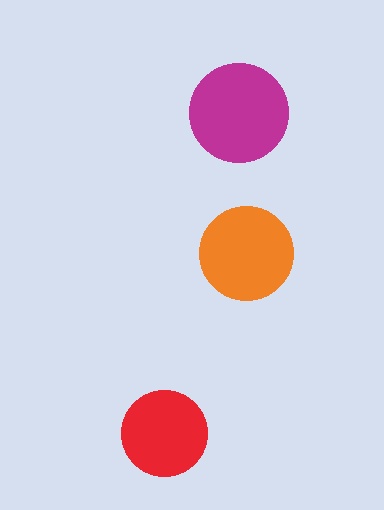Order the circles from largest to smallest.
the magenta one, the orange one, the red one.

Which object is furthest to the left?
The red circle is leftmost.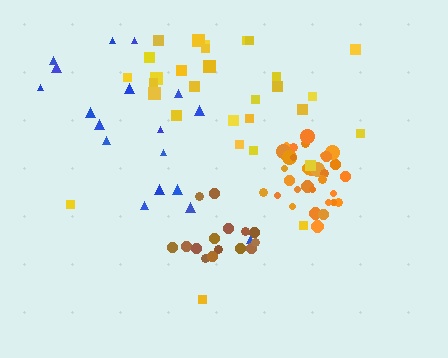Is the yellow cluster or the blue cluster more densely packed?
Yellow.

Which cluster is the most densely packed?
Orange.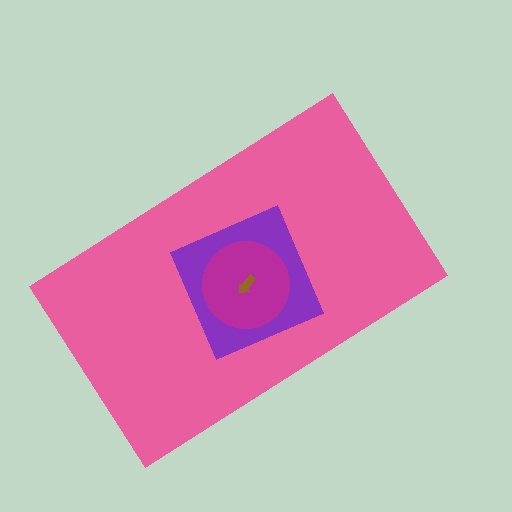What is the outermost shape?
The pink rectangle.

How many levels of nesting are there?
4.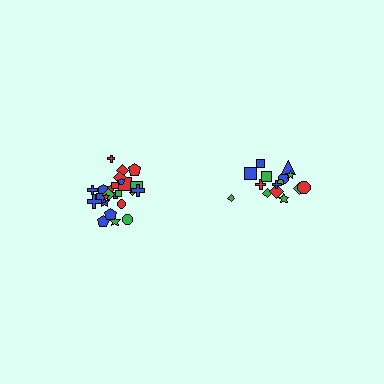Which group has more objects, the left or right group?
The left group.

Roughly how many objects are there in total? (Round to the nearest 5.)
Roughly 40 objects in total.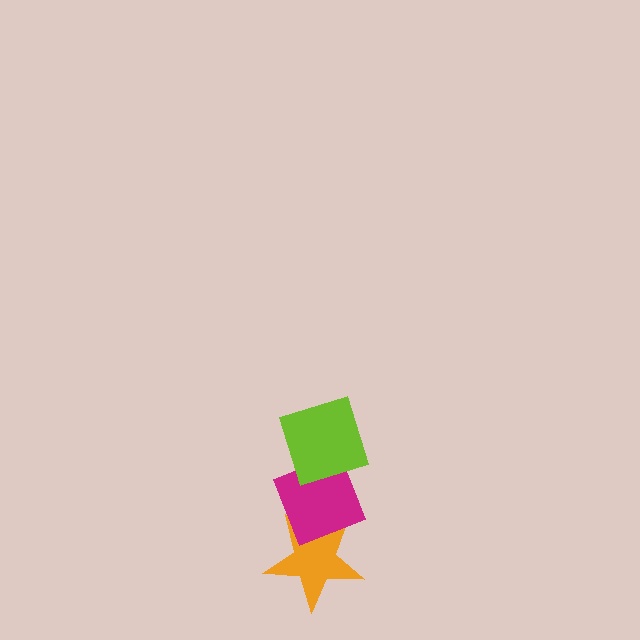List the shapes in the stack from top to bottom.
From top to bottom: the lime diamond, the magenta diamond, the orange star.